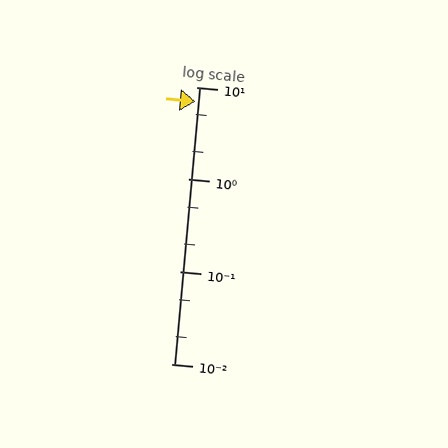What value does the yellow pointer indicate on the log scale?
The pointer indicates approximately 7.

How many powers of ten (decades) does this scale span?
The scale spans 3 decades, from 0.01 to 10.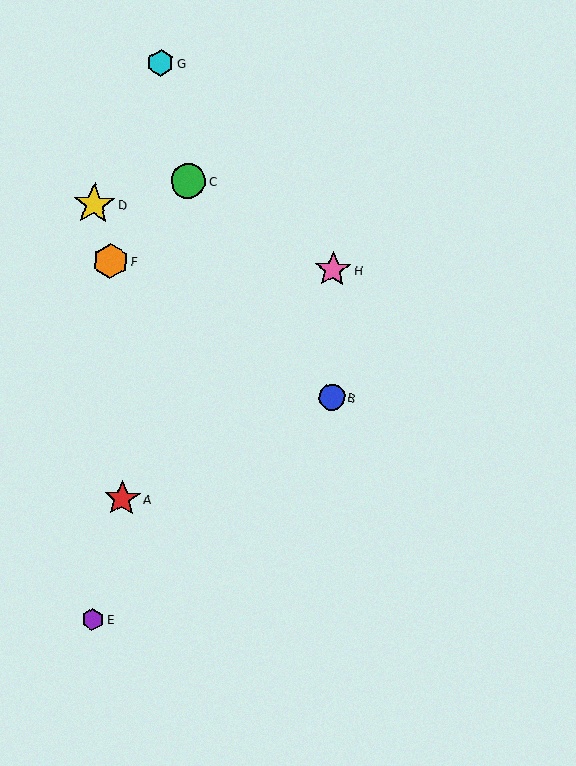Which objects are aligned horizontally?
Objects F, H are aligned horizontally.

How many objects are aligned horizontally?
2 objects (F, H) are aligned horizontally.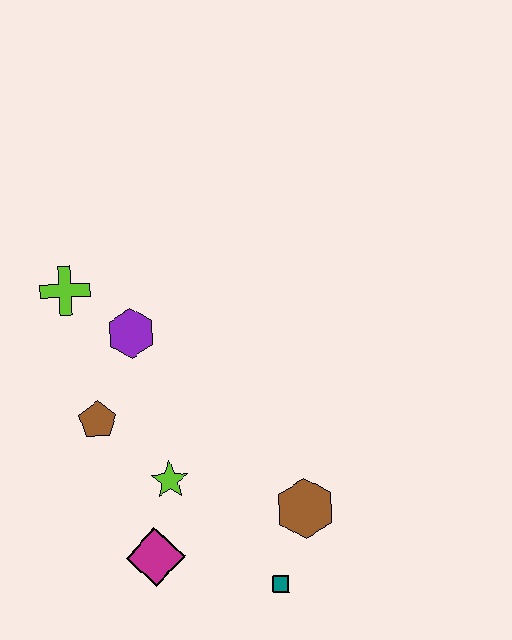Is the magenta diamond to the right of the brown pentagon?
Yes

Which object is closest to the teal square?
The brown hexagon is closest to the teal square.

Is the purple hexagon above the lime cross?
No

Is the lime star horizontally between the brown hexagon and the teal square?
No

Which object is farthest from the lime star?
The lime cross is farthest from the lime star.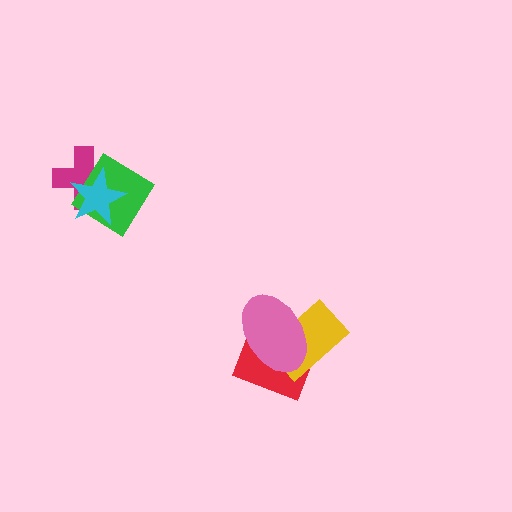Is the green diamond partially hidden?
Yes, it is partially covered by another shape.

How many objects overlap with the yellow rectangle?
2 objects overlap with the yellow rectangle.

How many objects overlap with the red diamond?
2 objects overlap with the red diamond.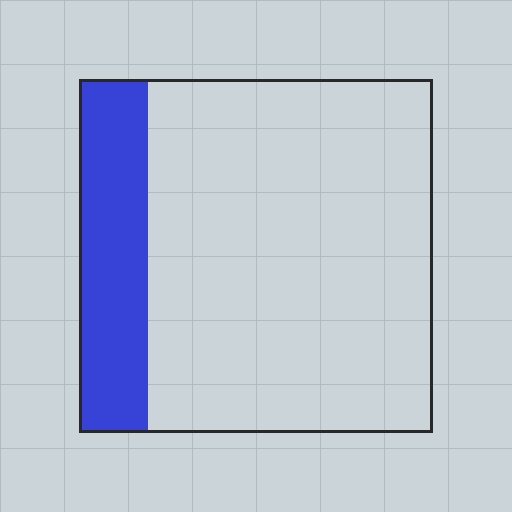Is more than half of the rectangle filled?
No.